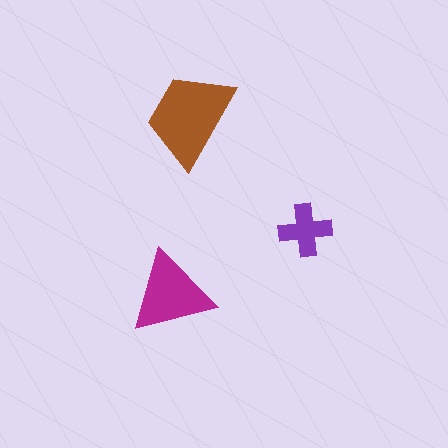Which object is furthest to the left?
The magenta triangle is leftmost.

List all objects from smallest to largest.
The purple cross, the magenta triangle, the brown trapezoid.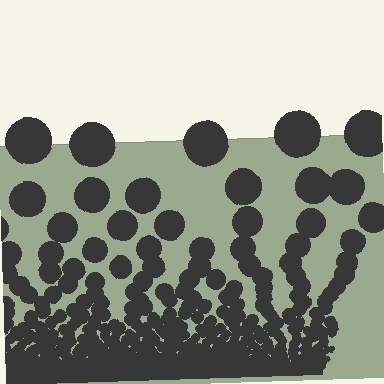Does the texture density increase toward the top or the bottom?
Density increases toward the bottom.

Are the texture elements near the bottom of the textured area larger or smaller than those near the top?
Smaller. The gradient is inverted — elements near the bottom are smaller and denser.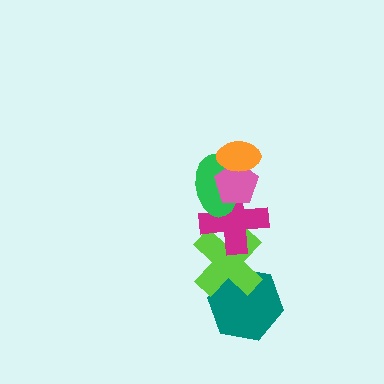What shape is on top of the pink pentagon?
The orange ellipse is on top of the pink pentagon.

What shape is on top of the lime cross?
The magenta cross is on top of the lime cross.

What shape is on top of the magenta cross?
The green ellipse is on top of the magenta cross.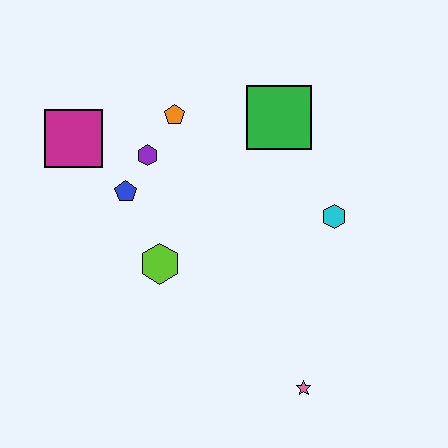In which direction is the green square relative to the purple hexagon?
The green square is to the right of the purple hexagon.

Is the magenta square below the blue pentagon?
No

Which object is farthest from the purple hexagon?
The pink star is farthest from the purple hexagon.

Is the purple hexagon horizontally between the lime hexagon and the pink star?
No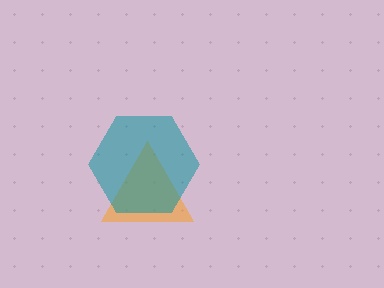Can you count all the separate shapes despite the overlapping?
Yes, there are 2 separate shapes.